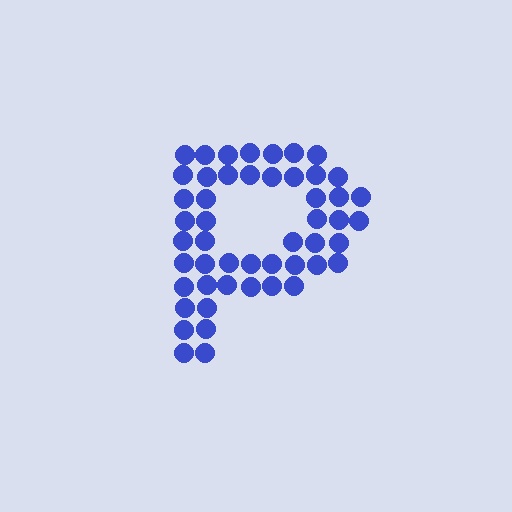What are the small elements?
The small elements are circles.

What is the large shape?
The large shape is the letter P.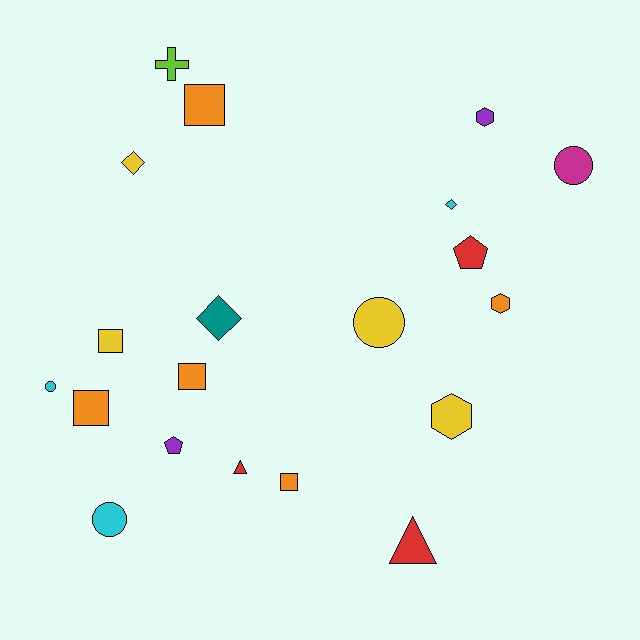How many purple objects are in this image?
There are 2 purple objects.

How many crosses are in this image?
There is 1 cross.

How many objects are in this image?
There are 20 objects.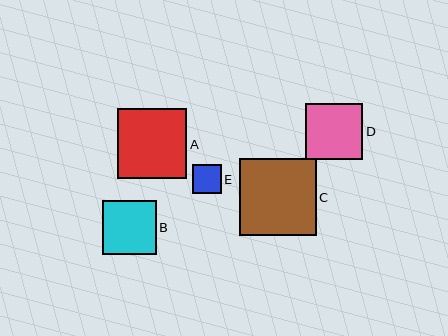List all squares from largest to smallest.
From largest to smallest: C, A, D, B, E.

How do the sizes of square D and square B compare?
Square D and square B are approximately the same size.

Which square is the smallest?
Square E is the smallest with a size of approximately 29 pixels.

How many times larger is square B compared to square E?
Square B is approximately 1.9 times the size of square E.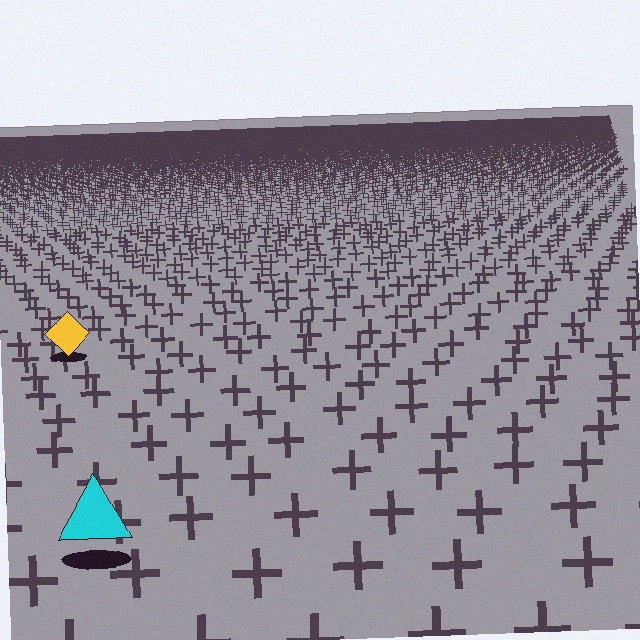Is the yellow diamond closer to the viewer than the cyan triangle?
No. The cyan triangle is closer — you can tell from the texture gradient: the ground texture is coarser near it.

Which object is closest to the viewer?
The cyan triangle is closest. The texture marks near it are larger and more spread out.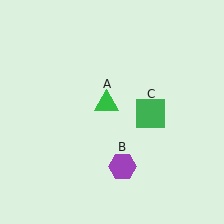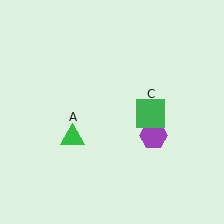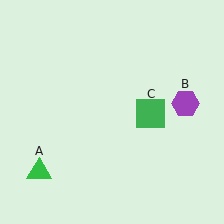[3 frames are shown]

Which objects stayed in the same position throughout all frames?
Green square (object C) remained stationary.